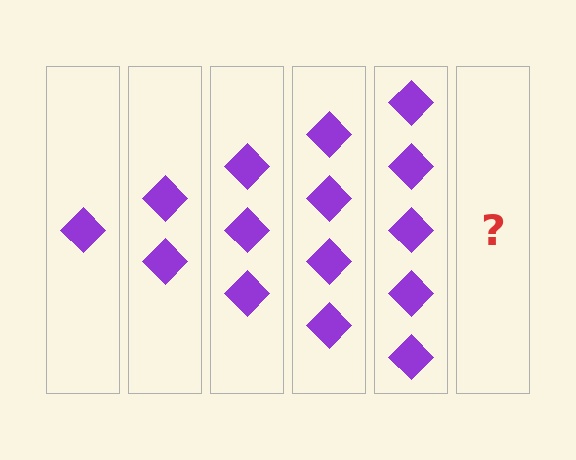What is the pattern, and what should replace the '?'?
The pattern is that each step adds one more diamond. The '?' should be 6 diamonds.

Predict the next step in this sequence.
The next step is 6 diamonds.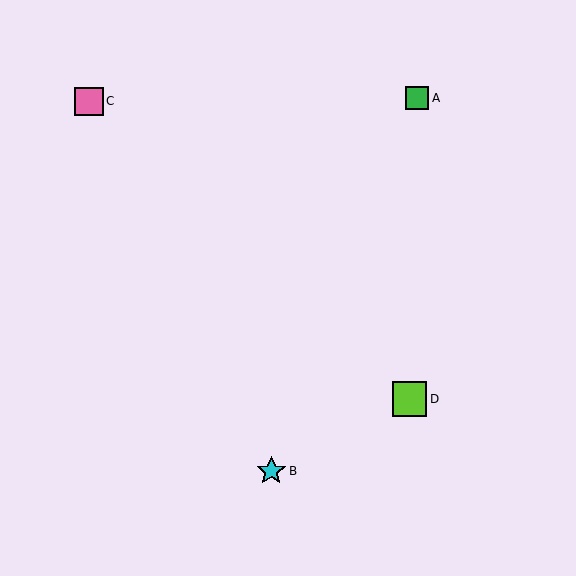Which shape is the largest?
The lime square (labeled D) is the largest.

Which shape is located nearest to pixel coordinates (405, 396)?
The lime square (labeled D) at (410, 399) is nearest to that location.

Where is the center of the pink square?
The center of the pink square is at (89, 101).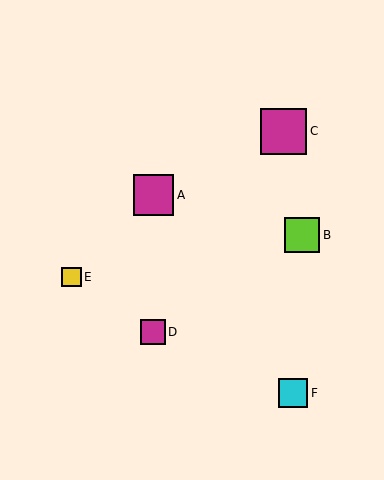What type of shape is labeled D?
Shape D is a magenta square.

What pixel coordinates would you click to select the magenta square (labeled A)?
Click at (153, 195) to select the magenta square A.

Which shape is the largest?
The magenta square (labeled C) is the largest.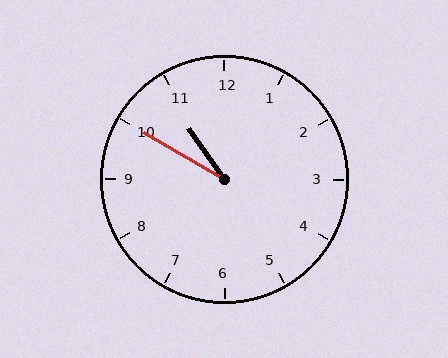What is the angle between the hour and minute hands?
Approximately 25 degrees.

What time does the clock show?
10:50.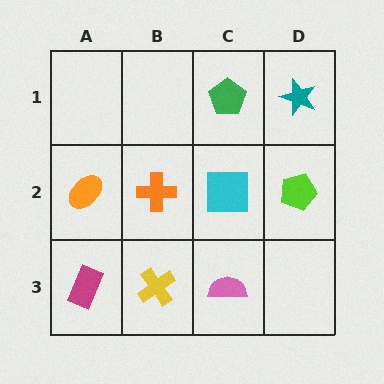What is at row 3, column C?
A pink semicircle.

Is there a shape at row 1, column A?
No, that cell is empty.